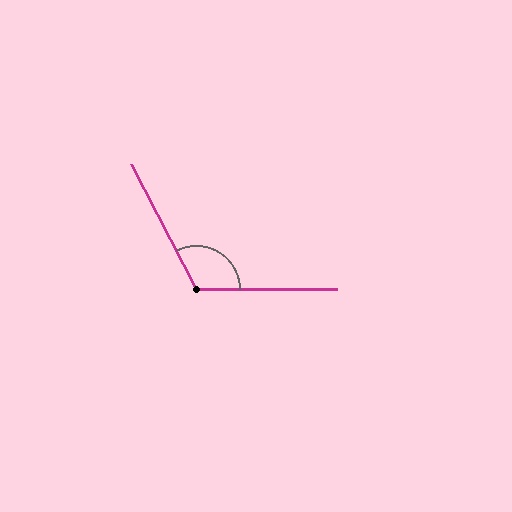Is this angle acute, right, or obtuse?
It is obtuse.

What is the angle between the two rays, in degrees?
Approximately 117 degrees.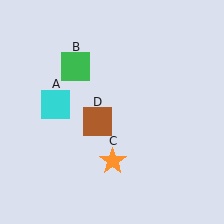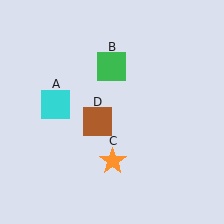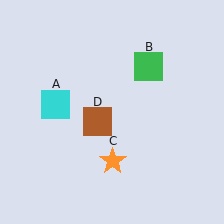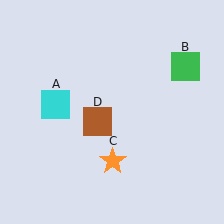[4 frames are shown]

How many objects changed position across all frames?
1 object changed position: green square (object B).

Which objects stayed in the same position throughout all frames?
Cyan square (object A) and orange star (object C) and brown square (object D) remained stationary.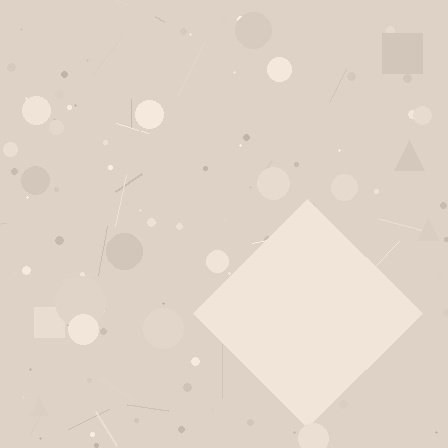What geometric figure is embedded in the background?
A diamond is embedded in the background.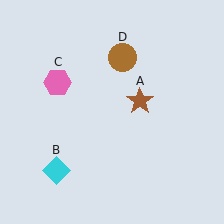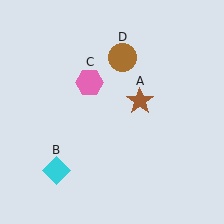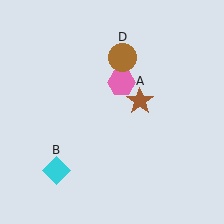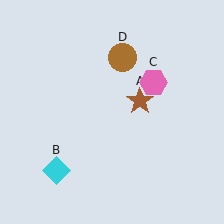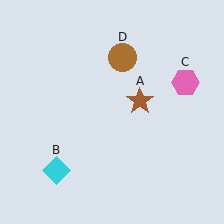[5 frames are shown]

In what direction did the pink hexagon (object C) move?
The pink hexagon (object C) moved right.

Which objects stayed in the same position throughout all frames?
Brown star (object A) and cyan diamond (object B) and brown circle (object D) remained stationary.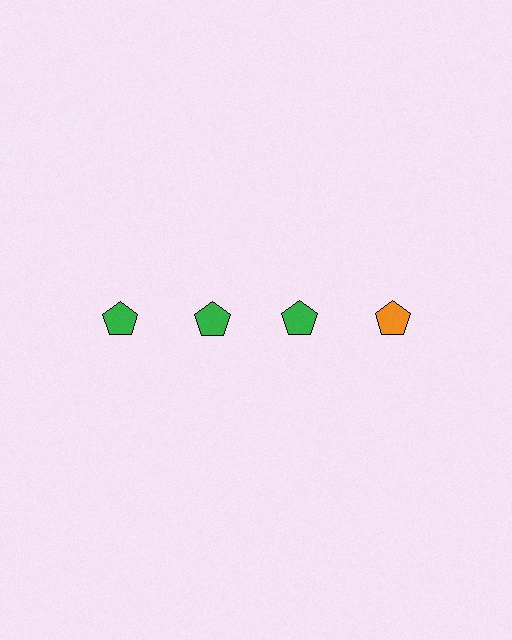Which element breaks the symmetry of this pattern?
The orange pentagon in the top row, second from right column breaks the symmetry. All other shapes are green pentagons.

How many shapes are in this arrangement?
There are 4 shapes arranged in a grid pattern.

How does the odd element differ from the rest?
It has a different color: orange instead of green.